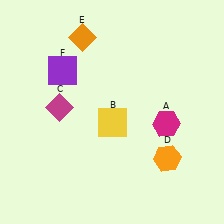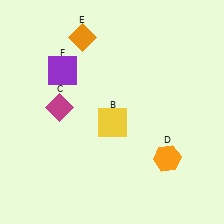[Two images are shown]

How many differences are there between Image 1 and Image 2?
There is 1 difference between the two images.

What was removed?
The magenta hexagon (A) was removed in Image 2.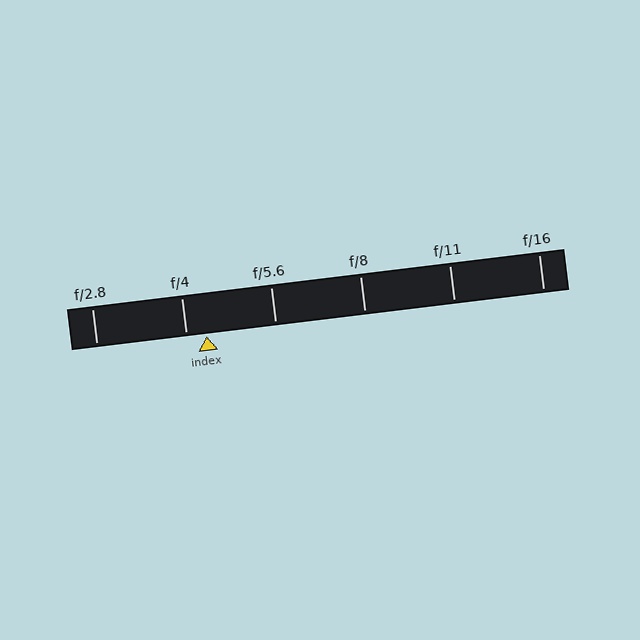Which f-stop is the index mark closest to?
The index mark is closest to f/4.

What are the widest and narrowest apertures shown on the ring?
The widest aperture shown is f/2.8 and the narrowest is f/16.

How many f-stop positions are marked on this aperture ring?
There are 6 f-stop positions marked.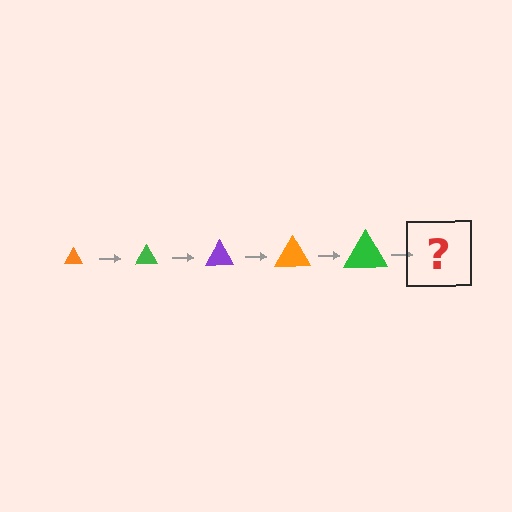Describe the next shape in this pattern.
It should be a purple triangle, larger than the previous one.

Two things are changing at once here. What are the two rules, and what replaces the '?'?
The two rules are that the triangle grows larger each step and the color cycles through orange, green, and purple. The '?' should be a purple triangle, larger than the previous one.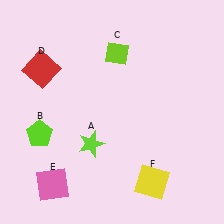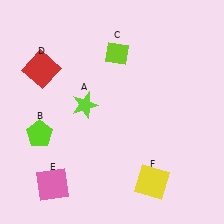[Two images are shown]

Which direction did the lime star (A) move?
The lime star (A) moved up.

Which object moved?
The lime star (A) moved up.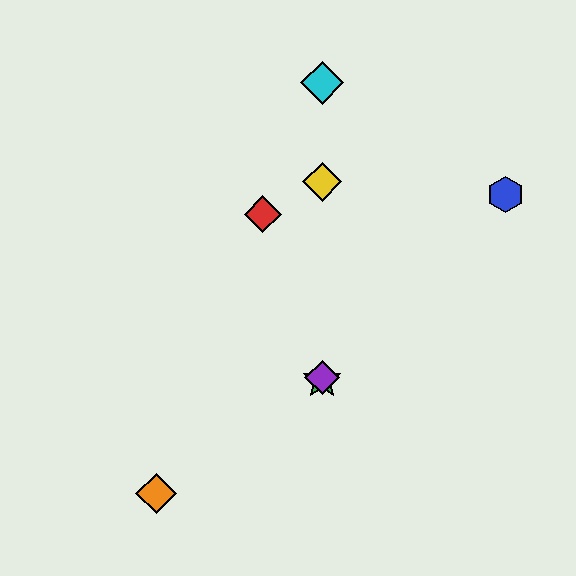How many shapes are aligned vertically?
4 shapes (the green star, the yellow diamond, the purple diamond, the cyan diamond) are aligned vertically.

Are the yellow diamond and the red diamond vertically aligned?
No, the yellow diamond is at x≈322 and the red diamond is at x≈263.